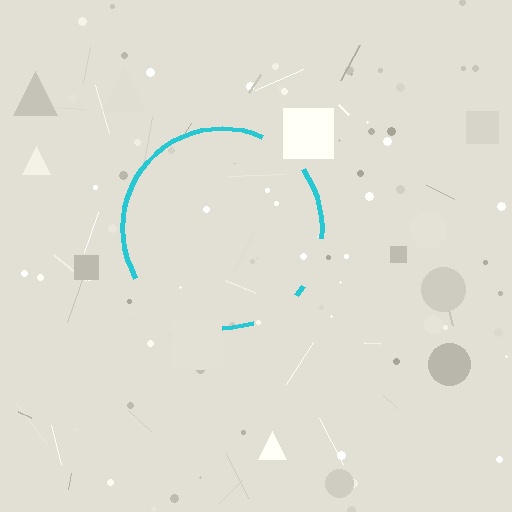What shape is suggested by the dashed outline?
The dashed outline suggests a circle.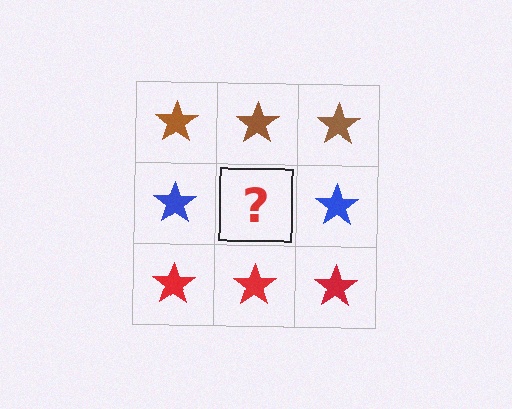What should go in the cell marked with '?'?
The missing cell should contain a blue star.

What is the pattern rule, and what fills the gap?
The rule is that each row has a consistent color. The gap should be filled with a blue star.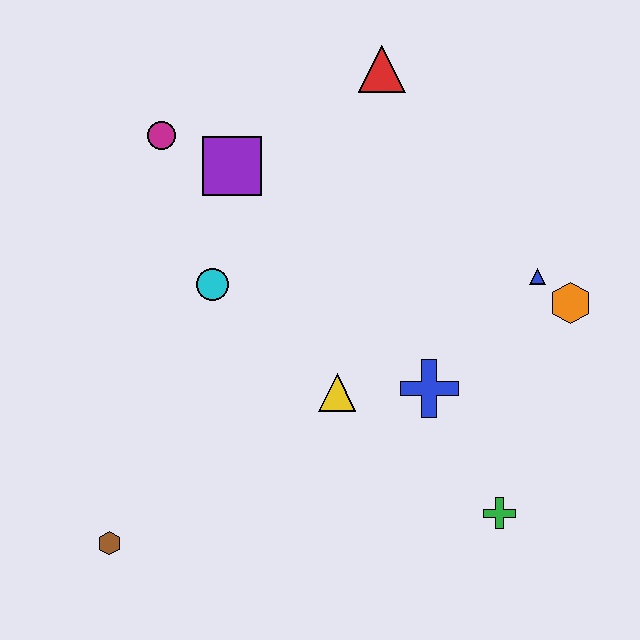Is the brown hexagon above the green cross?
No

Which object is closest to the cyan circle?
The purple square is closest to the cyan circle.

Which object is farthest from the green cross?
The magenta circle is farthest from the green cross.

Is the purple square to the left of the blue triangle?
Yes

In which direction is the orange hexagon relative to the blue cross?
The orange hexagon is to the right of the blue cross.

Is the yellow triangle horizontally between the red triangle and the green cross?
No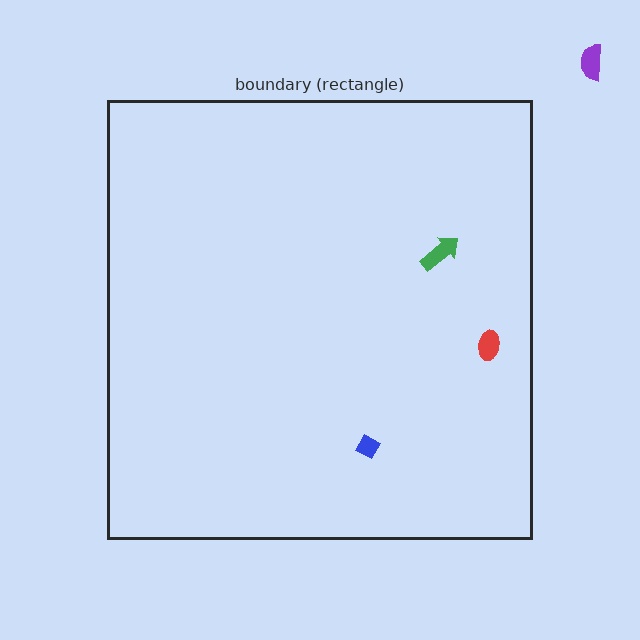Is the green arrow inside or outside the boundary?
Inside.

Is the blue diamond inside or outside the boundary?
Inside.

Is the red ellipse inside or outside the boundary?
Inside.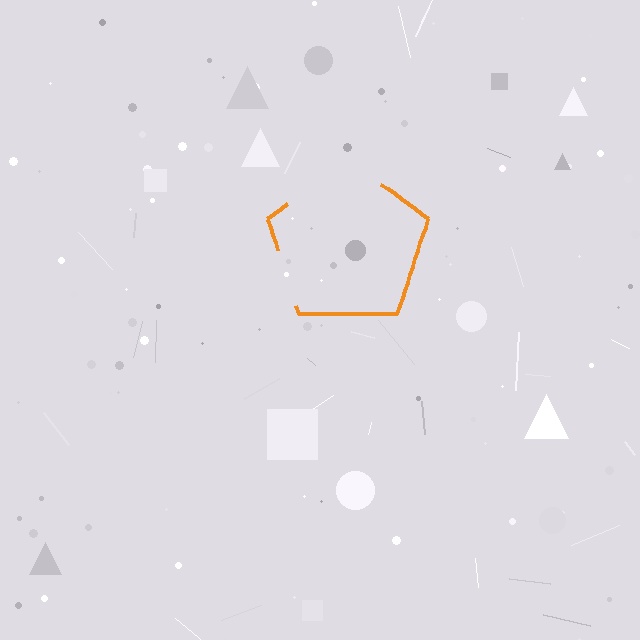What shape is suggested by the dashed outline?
The dashed outline suggests a pentagon.